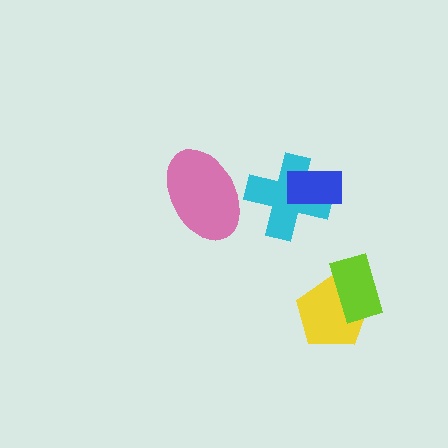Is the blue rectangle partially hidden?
No, no other shape covers it.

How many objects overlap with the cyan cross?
1 object overlaps with the cyan cross.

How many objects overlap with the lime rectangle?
1 object overlaps with the lime rectangle.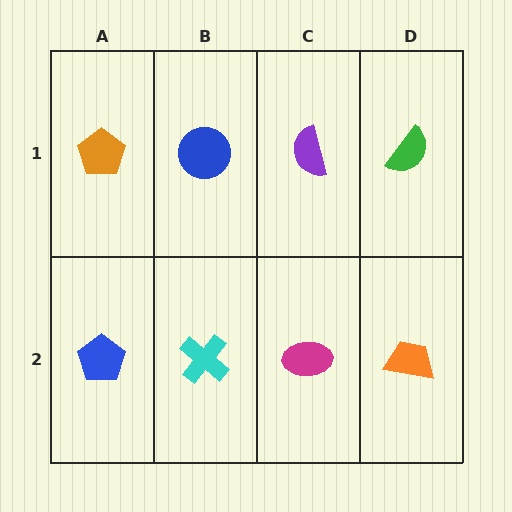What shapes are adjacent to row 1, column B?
A cyan cross (row 2, column B), an orange pentagon (row 1, column A), a purple semicircle (row 1, column C).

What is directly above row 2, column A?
An orange pentagon.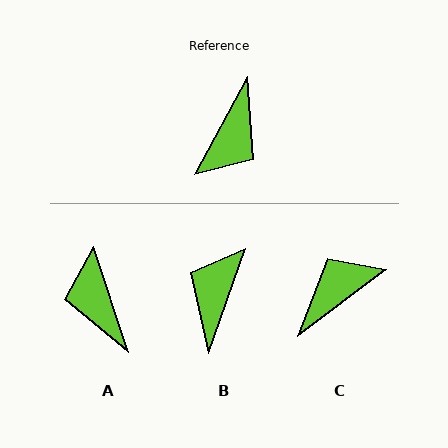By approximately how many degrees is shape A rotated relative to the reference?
Approximately 133 degrees clockwise.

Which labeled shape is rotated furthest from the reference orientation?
B, about 171 degrees away.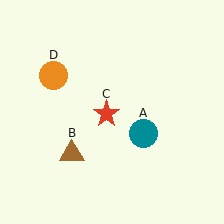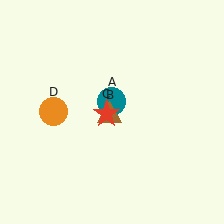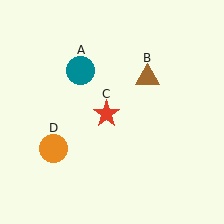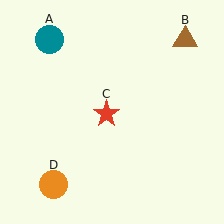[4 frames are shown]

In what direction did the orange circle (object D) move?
The orange circle (object D) moved down.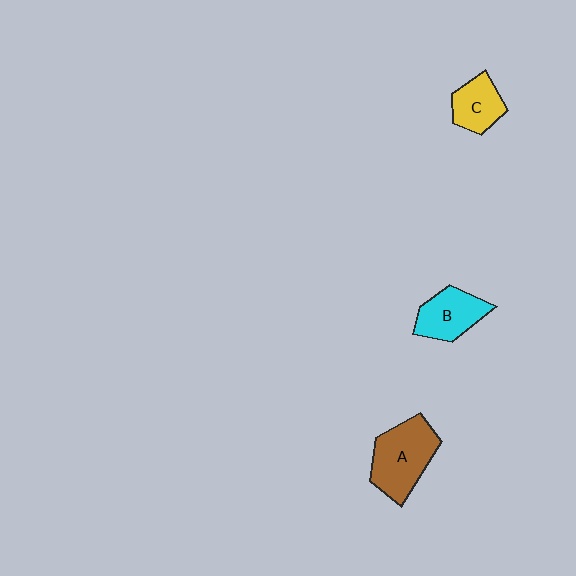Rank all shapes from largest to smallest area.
From largest to smallest: A (brown), B (cyan), C (yellow).